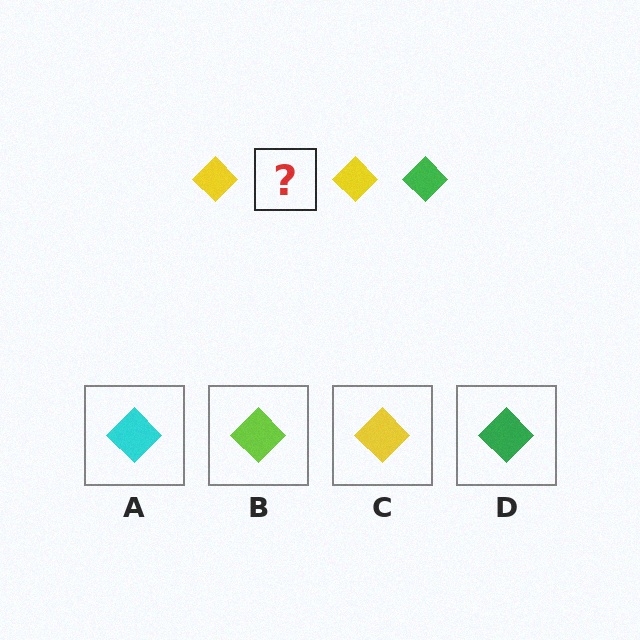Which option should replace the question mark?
Option D.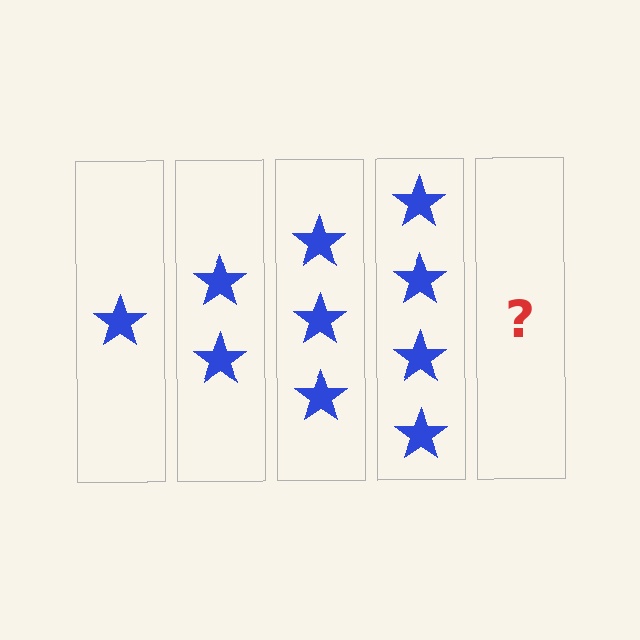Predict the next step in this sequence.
The next step is 5 stars.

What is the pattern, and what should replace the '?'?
The pattern is that each step adds one more star. The '?' should be 5 stars.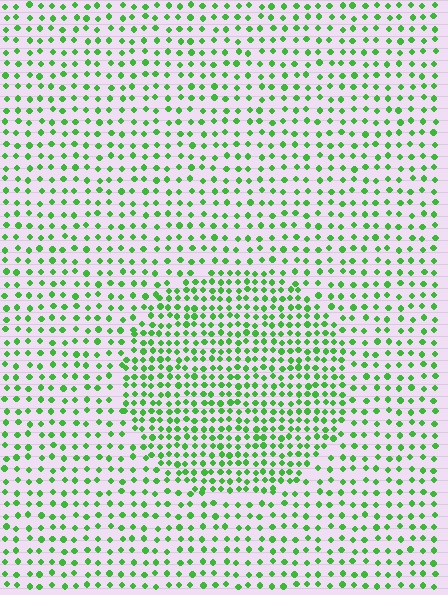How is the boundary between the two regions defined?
The boundary is defined by a change in element density (approximately 1.8x ratio). All elements are the same color, size, and shape.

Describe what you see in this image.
The image contains small green elements arranged at two different densities. A circle-shaped region is visible where the elements are more densely packed than the surrounding area.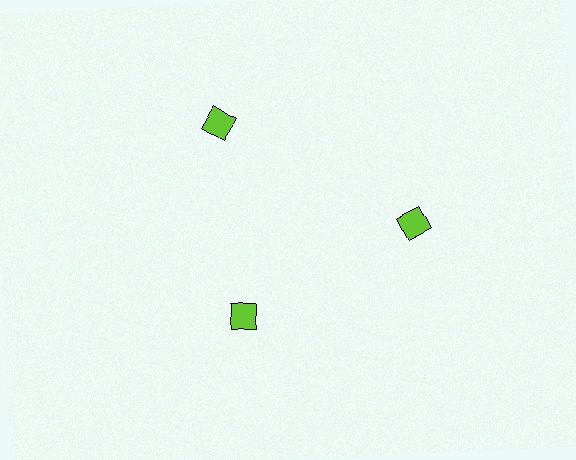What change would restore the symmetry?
The symmetry would be restored by moving it outward, back onto the ring so that all 3 squares sit at equal angles and equal distance from the center.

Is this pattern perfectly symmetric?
No. The 3 lime squares are arranged in a ring, but one element near the 7 o'clock position is pulled inward toward the center, breaking the 3-fold rotational symmetry.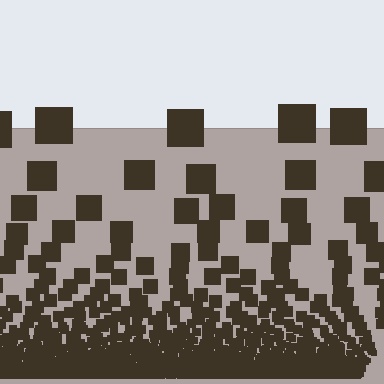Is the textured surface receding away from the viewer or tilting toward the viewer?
The surface appears to tilt toward the viewer. Texture elements get larger and sparser toward the top.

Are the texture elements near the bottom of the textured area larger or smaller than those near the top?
Smaller. The gradient is inverted — elements near the bottom are smaller and denser.